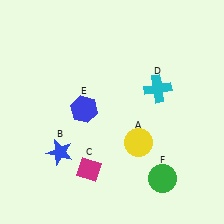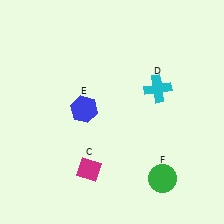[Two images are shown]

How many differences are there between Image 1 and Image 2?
There are 2 differences between the two images.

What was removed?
The blue star (B), the yellow circle (A) were removed in Image 2.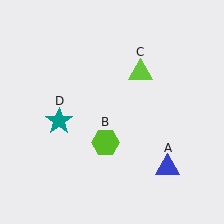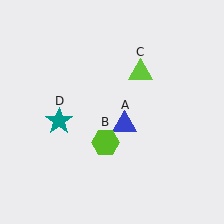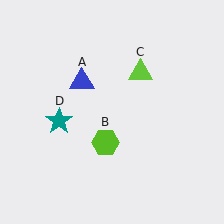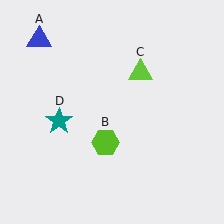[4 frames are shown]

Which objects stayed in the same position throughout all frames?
Lime hexagon (object B) and lime triangle (object C) and teal star (object D) remained stationary.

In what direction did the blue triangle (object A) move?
The blue triangle (object A) moved up and to the left.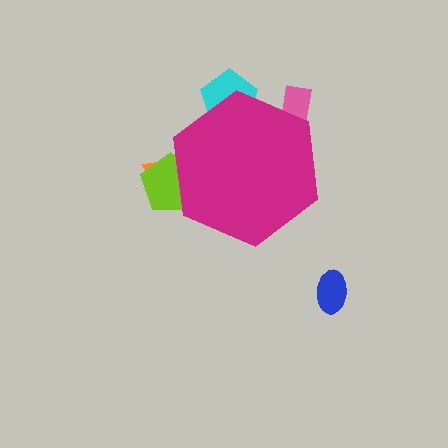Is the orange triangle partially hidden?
Yes, the orange triangle is partially hidden behind the magenta hexagon.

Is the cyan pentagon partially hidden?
Yes, the cyan pentagon is partially hidden behind the magenta hexagon.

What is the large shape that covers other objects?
A magenta hexagon.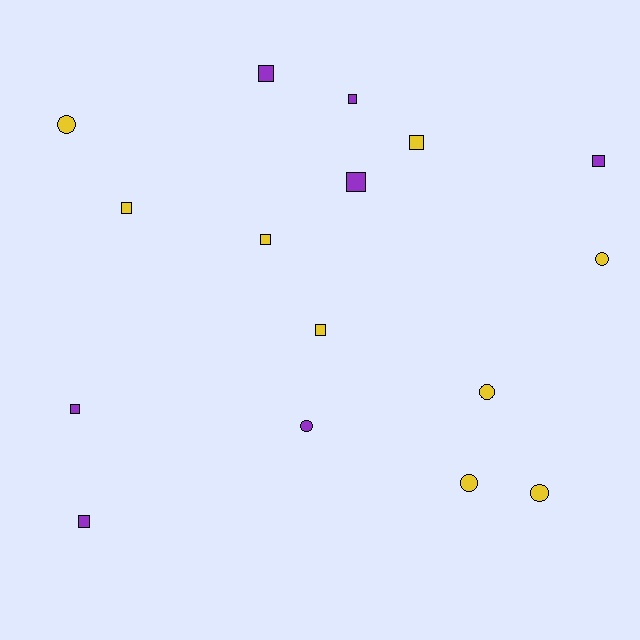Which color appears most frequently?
Yellow, with 9 objects.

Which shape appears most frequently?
Square, with 10 objects.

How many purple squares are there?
There are 6 purple squares.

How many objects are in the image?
There are 16 objects.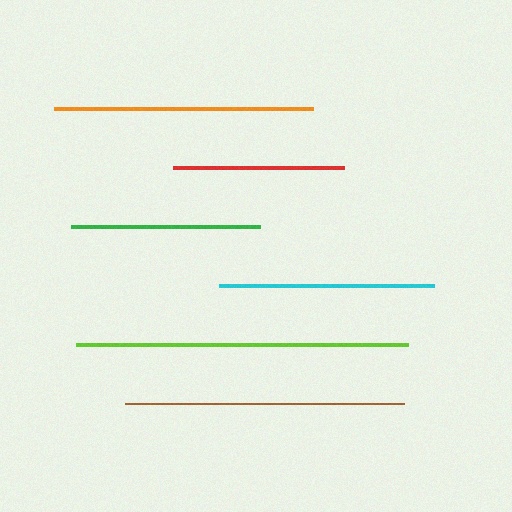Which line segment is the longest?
The lime line is the longest at approximately 332 pixels.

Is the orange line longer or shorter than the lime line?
The lime line is longer than the orange line.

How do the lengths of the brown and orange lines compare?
The brown and orange lines are approximately the same length.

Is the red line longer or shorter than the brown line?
The brown line is longer than the red line.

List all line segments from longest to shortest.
From longest to shortest: lime, brown, orange, cyan, green, red.